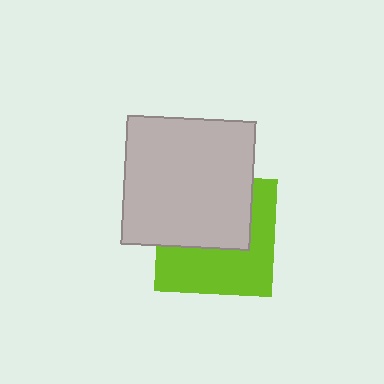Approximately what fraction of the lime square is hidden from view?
Roughly 49% of the lime square is hidden behind the light gray square.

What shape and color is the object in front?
The object in front is a light gray square.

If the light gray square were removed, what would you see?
You would see the complete lime square.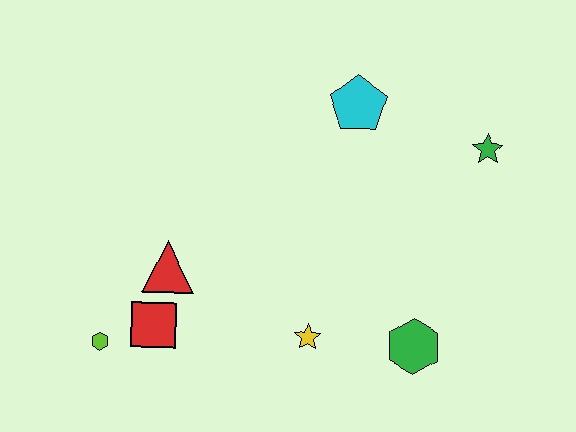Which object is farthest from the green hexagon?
The lime hexagon is farthest from the green hexagon.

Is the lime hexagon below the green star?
Yes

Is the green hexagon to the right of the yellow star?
Yes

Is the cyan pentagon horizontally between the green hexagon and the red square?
Yes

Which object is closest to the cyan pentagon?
The green star is closest to the cyan pentagon.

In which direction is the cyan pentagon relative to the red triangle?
The cyan pentagon is to the right of the red triangle.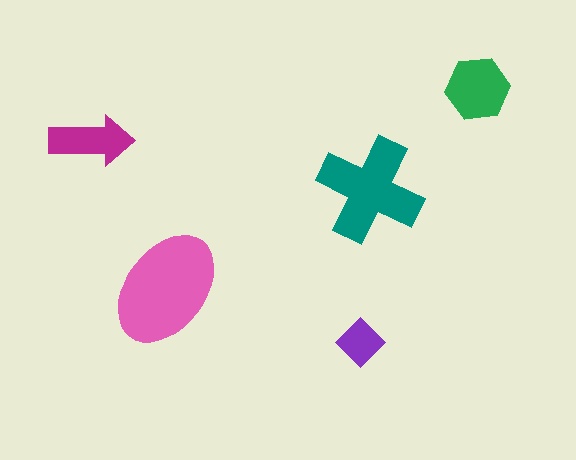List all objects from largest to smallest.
The pink ellipse, the teal cross, the green hexagon, the magenta arrow, the purple diamond.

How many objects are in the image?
There are 5 objects in the image.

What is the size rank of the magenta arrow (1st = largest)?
4th.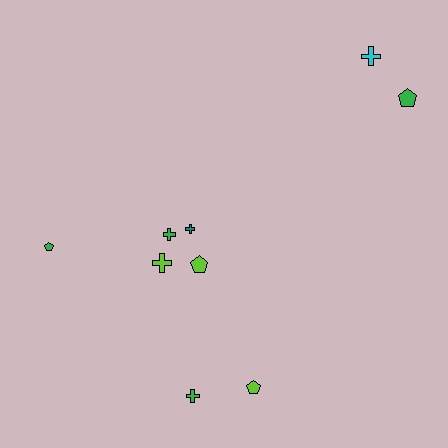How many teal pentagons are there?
There are no teal pentagons.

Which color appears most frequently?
Green, with 4 objects.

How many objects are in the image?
There are 9 objects.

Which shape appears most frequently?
Cross, with 5 objects.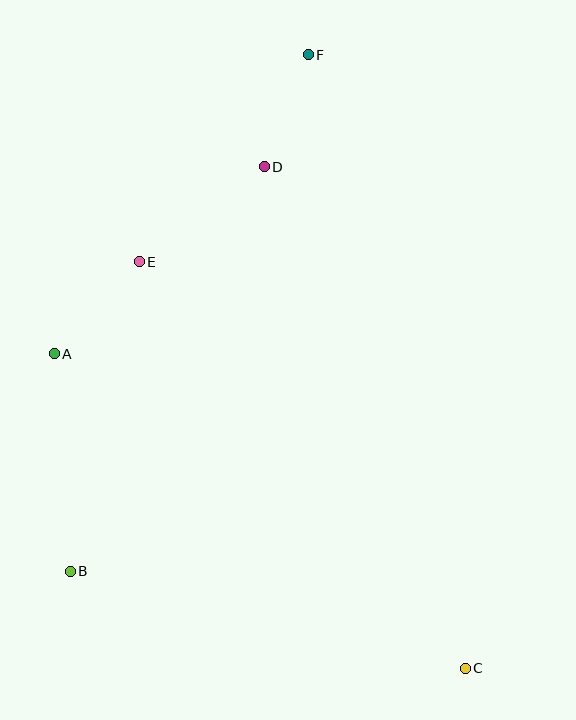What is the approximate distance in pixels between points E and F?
The distance between E and F is approximately 267 pixels.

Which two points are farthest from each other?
Points C and F are farthest from each other.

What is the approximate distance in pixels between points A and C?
The distance between A and C is approximately 518 pixels.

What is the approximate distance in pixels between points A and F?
The distance between A and F is approximately 393 pixels.